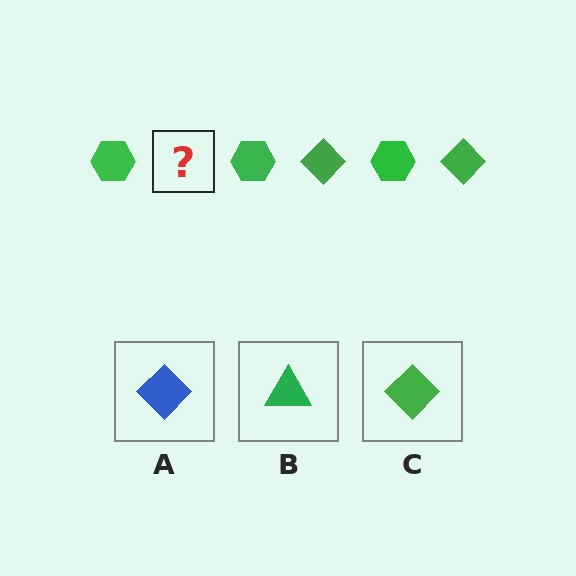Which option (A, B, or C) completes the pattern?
C.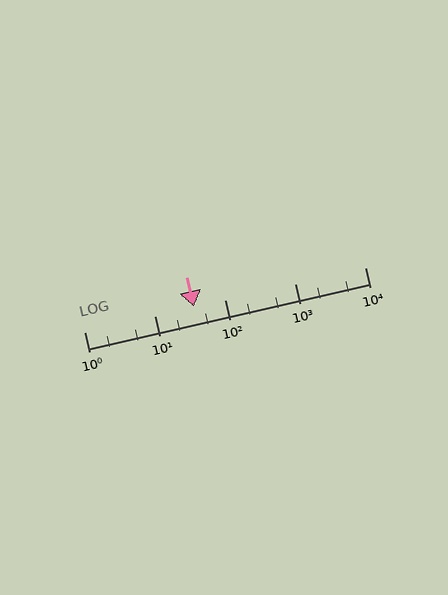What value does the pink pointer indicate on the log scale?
The pointer indicates approximately 36.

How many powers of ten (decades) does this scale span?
The scale spans 4 decades, from 1 to 10000.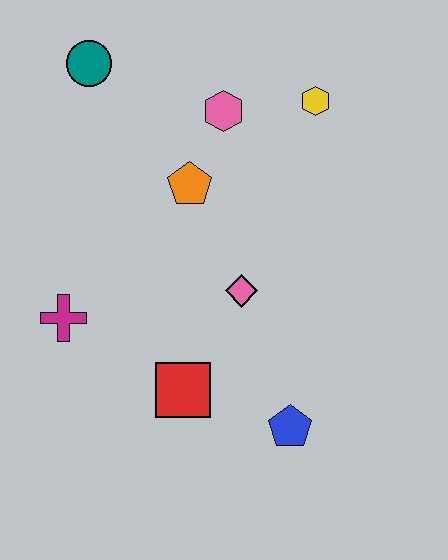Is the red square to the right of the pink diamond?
No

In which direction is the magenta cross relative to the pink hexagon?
The magenta cross is below the pink hexagon.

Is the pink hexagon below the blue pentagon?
No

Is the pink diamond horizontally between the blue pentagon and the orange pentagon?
Yes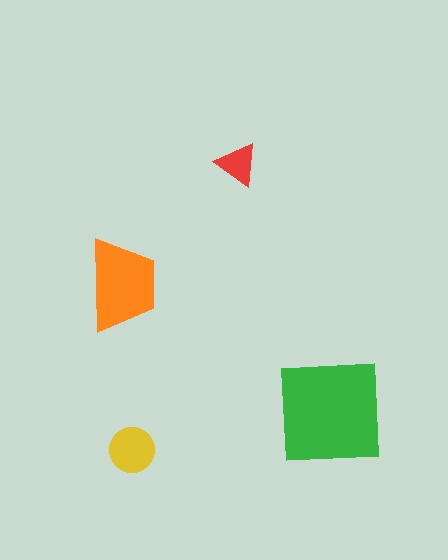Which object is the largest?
The green square.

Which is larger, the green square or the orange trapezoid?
The green square.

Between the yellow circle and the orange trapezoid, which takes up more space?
The orange trapezoid.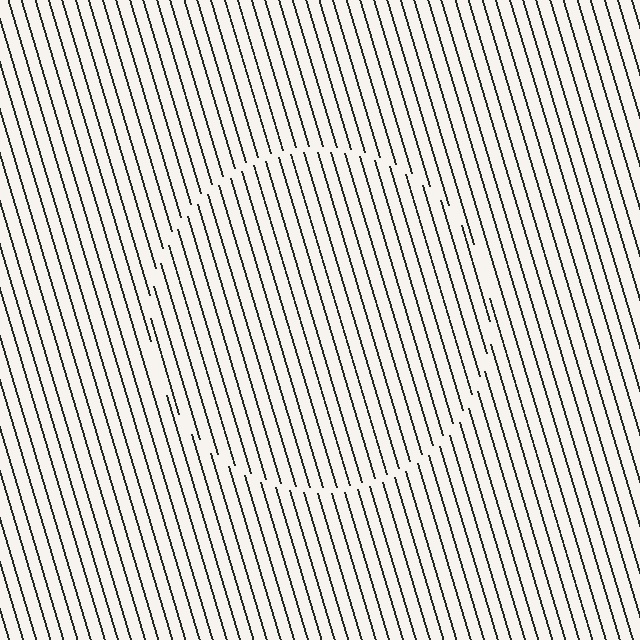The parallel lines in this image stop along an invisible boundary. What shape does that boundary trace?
An illusory circle. The interior of the shape contains the same grating, shifted by half a period — the contour is defined by the phase discontinuity where line-ends from the inner and outer gratings abut.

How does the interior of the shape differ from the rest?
The interior of the shape contains the same grating, shifted by half a period — the contour is defined by the phase discontinuity where line-ends from the inner and outer gratings abut.